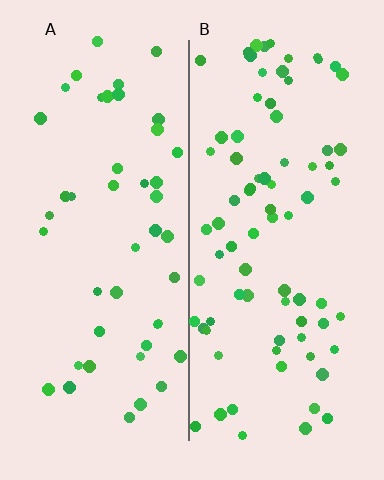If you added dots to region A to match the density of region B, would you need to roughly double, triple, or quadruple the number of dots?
Approximately double.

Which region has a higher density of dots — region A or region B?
B (the right).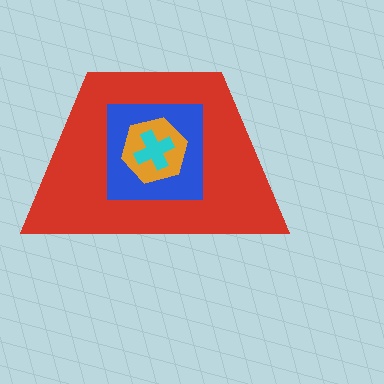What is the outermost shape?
The red trapezoid.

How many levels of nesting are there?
4.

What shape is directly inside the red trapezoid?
The blue square.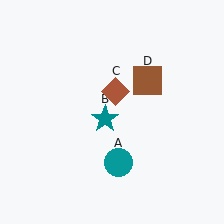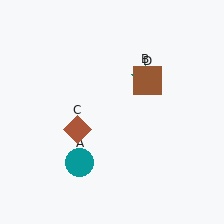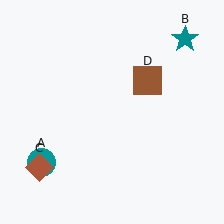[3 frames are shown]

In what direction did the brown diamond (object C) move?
The brown diamond (object C) moved down and to the left.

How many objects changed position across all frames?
3 objects changed position: teal circle (object A), teal star (object B), brown diamond (object C).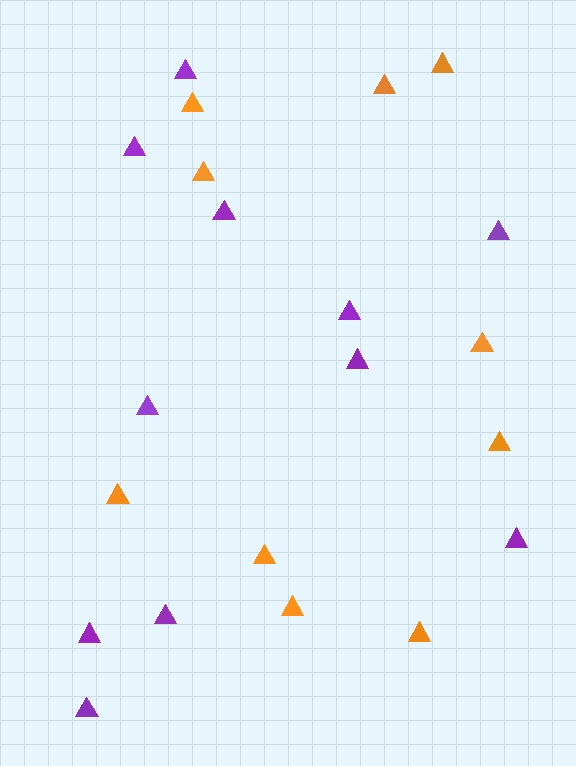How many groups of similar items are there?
There are 2 groups: one group of orange triangles (10) and one group of purple triangles (11).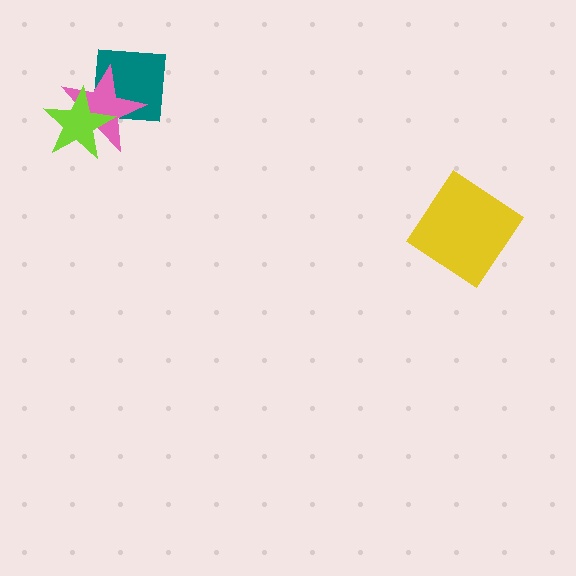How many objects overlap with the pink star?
2 objects overlap with the pink star.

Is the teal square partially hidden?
Yes, it is partially covered by another shape.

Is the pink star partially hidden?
Yes, it is partially covered by another shape.